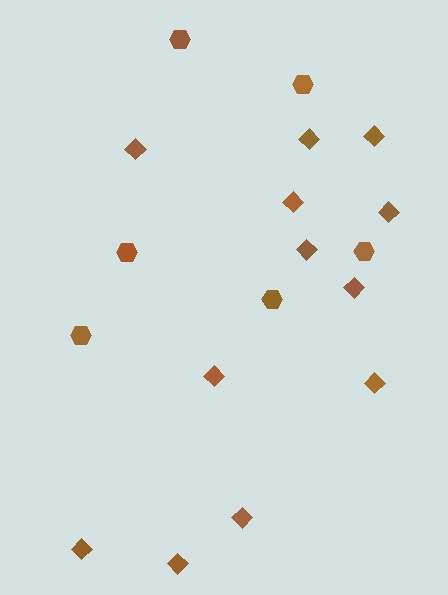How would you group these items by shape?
There are 2 groups: one group of diamonds (12) and one group of hexagons (6).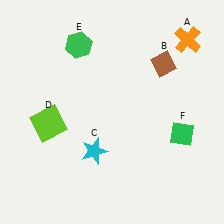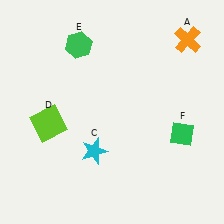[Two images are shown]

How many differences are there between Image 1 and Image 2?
There is 1 difference between the two images.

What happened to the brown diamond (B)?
The brown diamond (B) was removed in Image 2. It was in the top-right area of Image 1.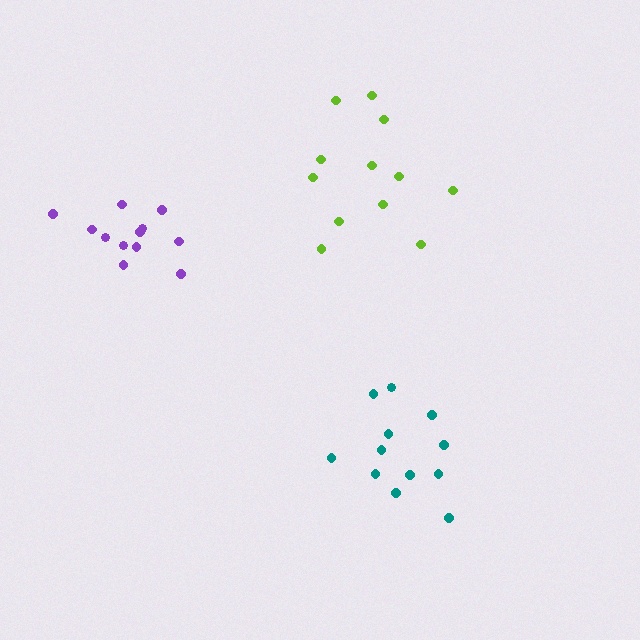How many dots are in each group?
Group 1: 12 dots, Group 2: 12 dots, Group 3: 12 dots (36 total).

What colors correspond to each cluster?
The clusters are colored: lime, teal, purple.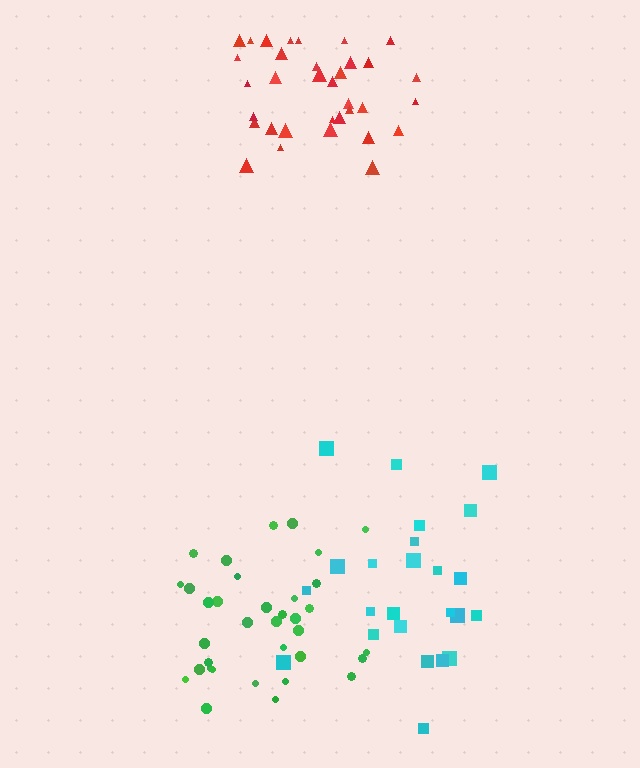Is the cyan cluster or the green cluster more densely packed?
Green.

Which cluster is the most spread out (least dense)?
Cyan.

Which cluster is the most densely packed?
Green.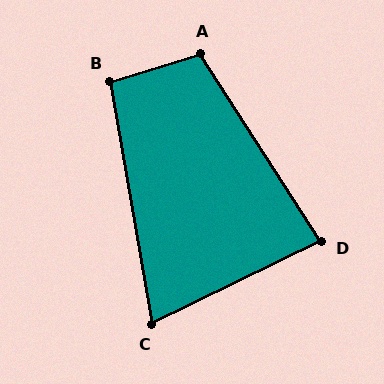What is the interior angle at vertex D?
Approximately 83 degrees (acute).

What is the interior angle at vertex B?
Approximately 97 degrees (obtuse).